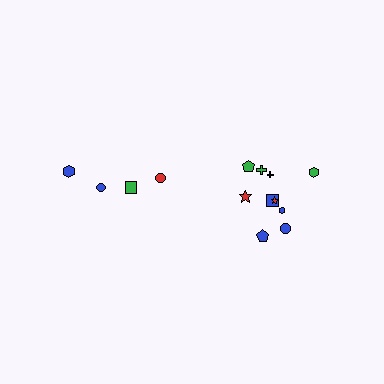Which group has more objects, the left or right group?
The right group.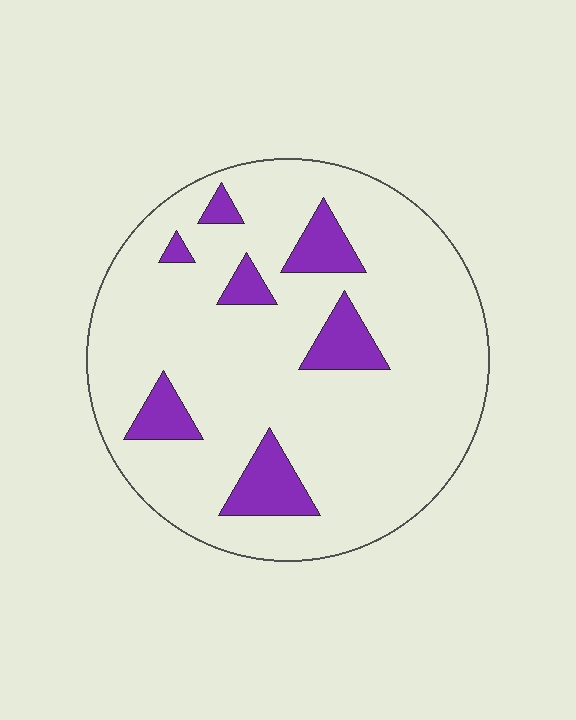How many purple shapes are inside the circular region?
7.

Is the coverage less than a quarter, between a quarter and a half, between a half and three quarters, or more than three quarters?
Less than a quarter.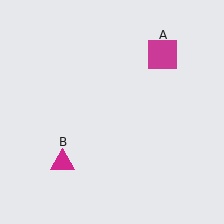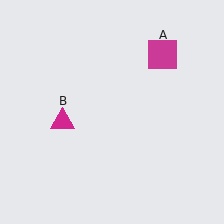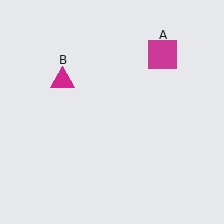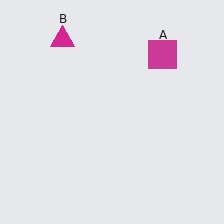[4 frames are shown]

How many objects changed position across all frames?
1 object changed position: magenta triangle (object B).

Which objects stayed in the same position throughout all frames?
Magenta square (object A) remained stationary.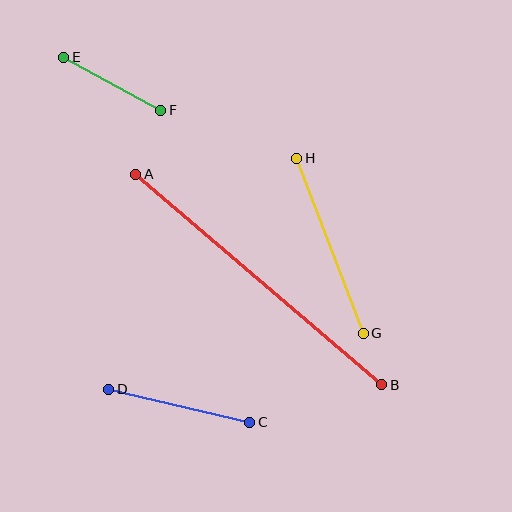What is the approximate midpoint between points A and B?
The midpoint is at approximately (259, 280) pixels.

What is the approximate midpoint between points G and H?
The midpoint is at approximately (330, 246) pixels.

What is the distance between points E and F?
The distance is approximately 110 pixels.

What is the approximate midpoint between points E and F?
The midpoint is at approximately (112, 84) pixels.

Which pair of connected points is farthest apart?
Points A and B are farthest apart.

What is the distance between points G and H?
The distance is approximately 188 pixels.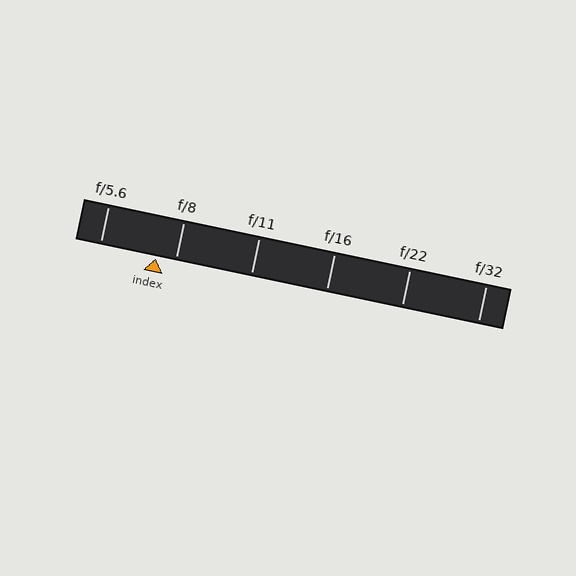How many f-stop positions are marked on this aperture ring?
There are 6 f-stop positions marked.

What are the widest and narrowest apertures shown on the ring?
The widest aperture shown is f/5.6 and the narrowest is f/32.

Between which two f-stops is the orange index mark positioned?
The index mark is between f/5.6 and f/8.